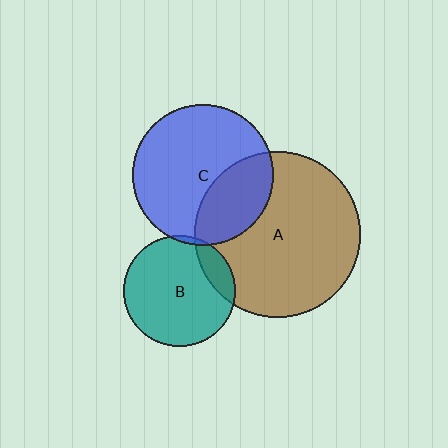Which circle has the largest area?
Circle A (brown).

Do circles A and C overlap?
Yes.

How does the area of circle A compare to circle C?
Approximately 1.4 times.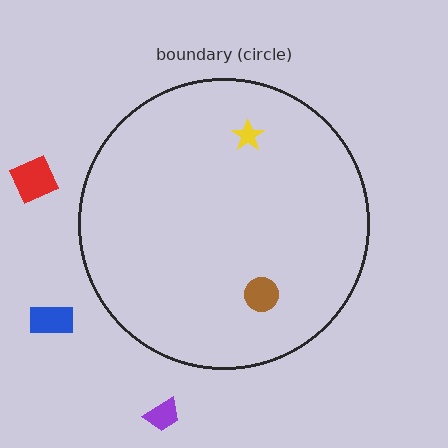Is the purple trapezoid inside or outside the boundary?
Outside.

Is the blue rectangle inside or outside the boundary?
Outside.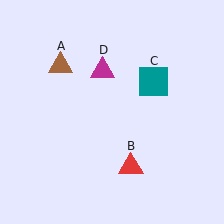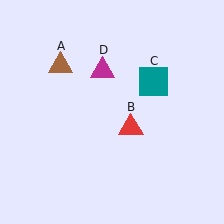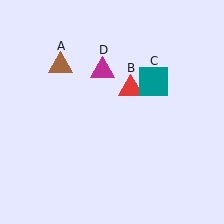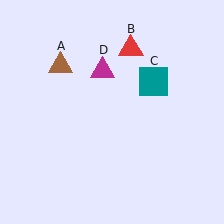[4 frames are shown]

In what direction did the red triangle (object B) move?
The red triangle (object B) moved up.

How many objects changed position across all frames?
1 object changed position: red triangle (object B).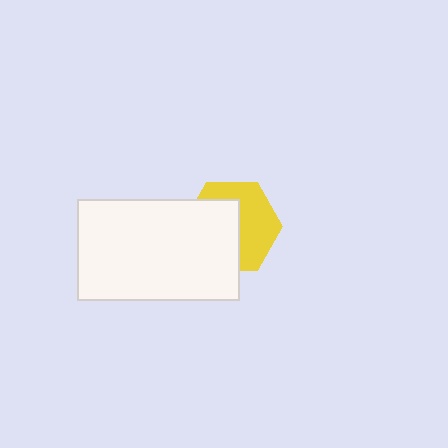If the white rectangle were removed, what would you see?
You would see the complete yellow hexagon.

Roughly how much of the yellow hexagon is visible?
About half of it is visible (roughly 50%).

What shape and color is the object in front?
The object in front is a white rectangle.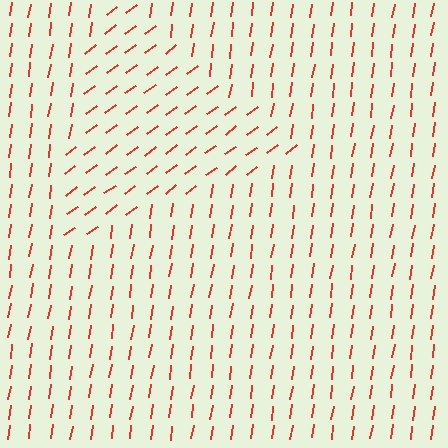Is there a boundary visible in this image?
Yes, there is a texture boundary formed by a change in line orientation.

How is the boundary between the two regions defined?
The boundary is defined purely by a change in line orientation (approximately 45 degrees difference). All lines are the same color and thickness.